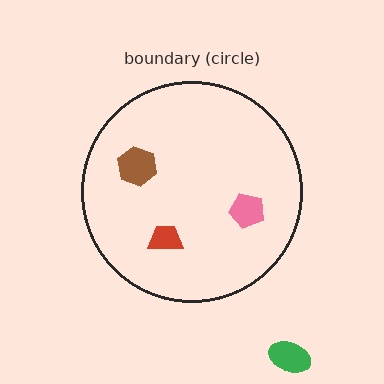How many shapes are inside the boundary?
3 inside, 1 outside.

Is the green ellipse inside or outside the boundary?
Outside.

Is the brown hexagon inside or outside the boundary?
Inside.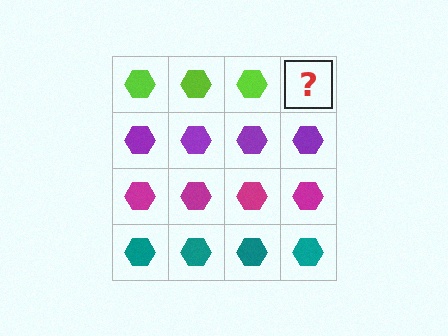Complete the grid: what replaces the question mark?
The question mark should be replaced with a lime hexagon.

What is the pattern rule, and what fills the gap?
The rule is that each row has a consistent color. The gap should be filled with a lime hexagon.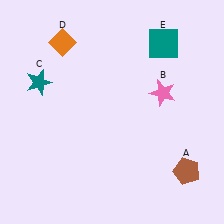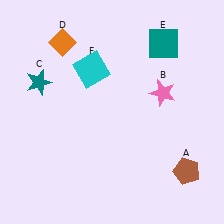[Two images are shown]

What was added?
A cyan square (F) was added in Image 2.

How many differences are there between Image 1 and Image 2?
There is 1 difference between the two images.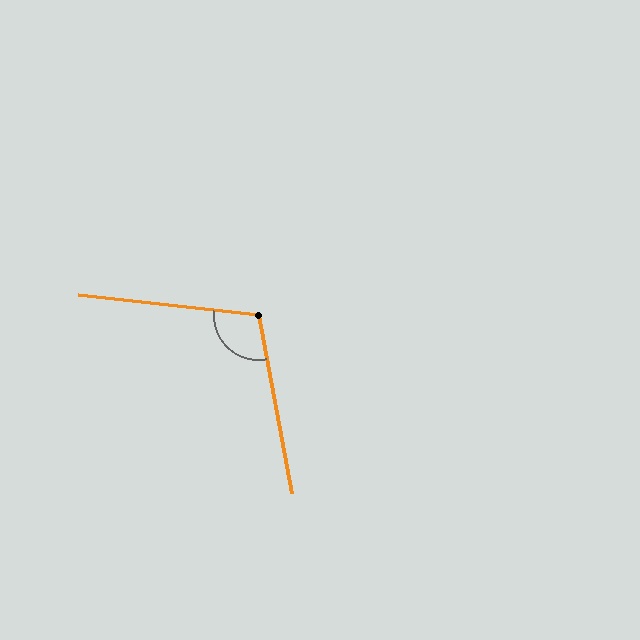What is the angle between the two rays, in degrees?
Approximately 107 degrees.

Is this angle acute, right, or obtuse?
It is obtuse.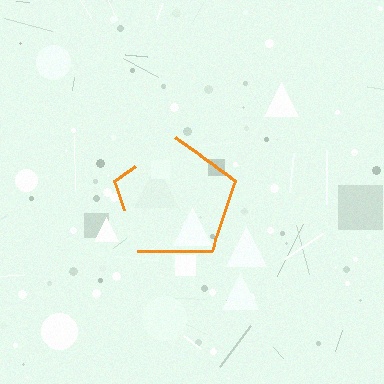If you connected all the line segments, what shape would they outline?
They would outline a pentagon.